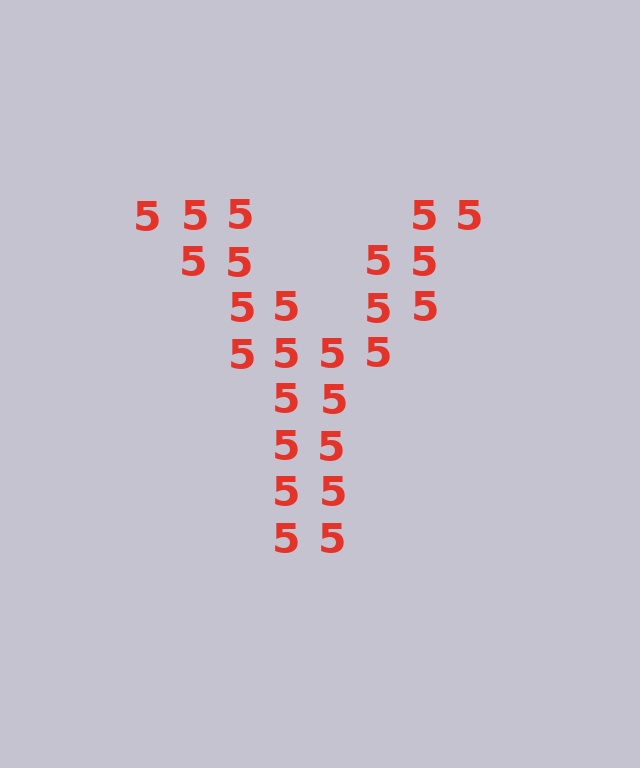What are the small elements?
The small elements are digit 5's.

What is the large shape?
The large shape is the letter Y.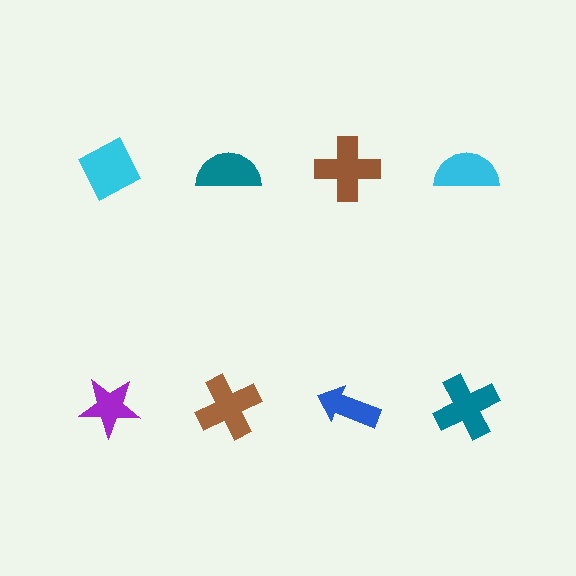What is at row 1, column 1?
A cyan diamond.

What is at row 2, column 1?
A purple star.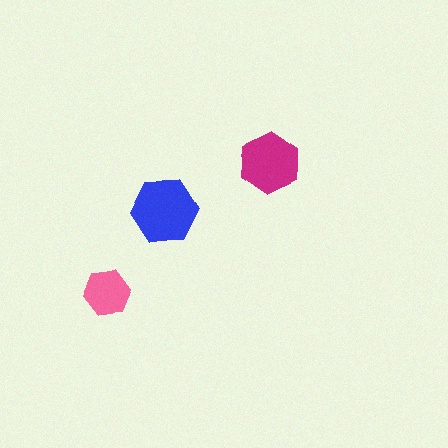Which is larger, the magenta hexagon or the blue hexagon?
The blue one.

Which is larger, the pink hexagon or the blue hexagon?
The blue one.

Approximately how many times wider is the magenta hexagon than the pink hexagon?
About 1.5 times wider.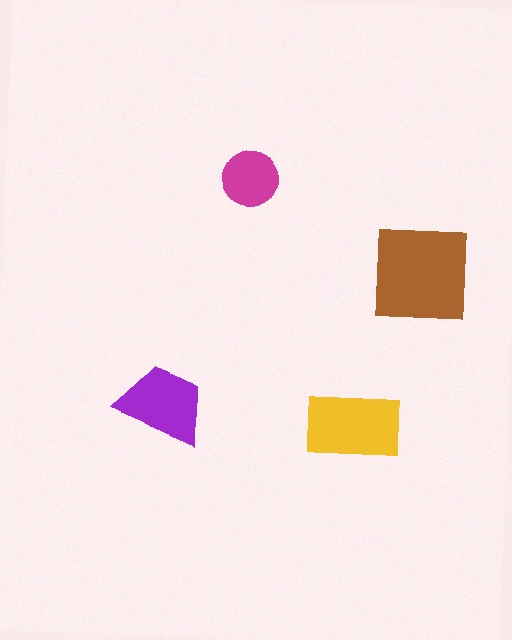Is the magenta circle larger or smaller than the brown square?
Smaller.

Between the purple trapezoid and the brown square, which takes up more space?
The brown square.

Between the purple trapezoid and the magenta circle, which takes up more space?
The purple trapezoid.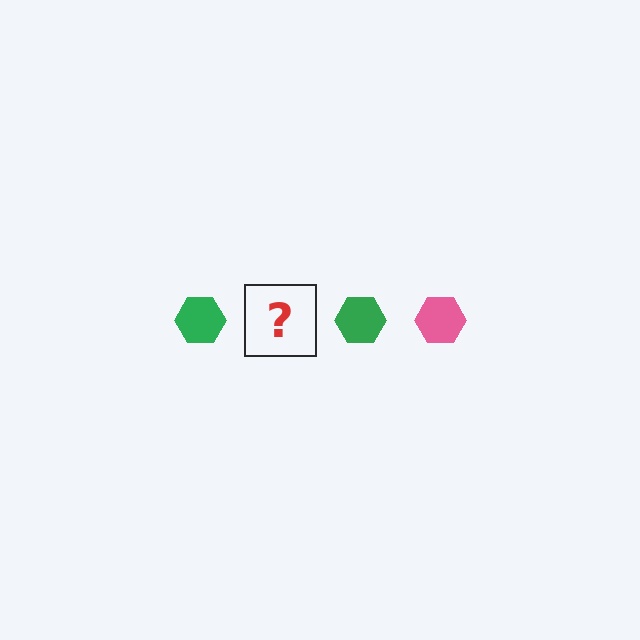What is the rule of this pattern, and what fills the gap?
The rule is that the pattern cycles through green, pink hexagons. The gap should be filled with a pink hexagon.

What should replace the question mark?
The question mark should be replaced with a pink hexagon.